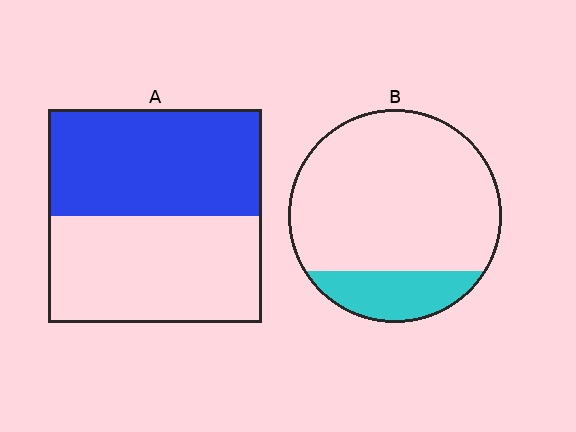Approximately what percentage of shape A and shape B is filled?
A is approximately 50% and B is approximately 20%.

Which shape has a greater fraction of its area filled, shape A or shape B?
Shape A.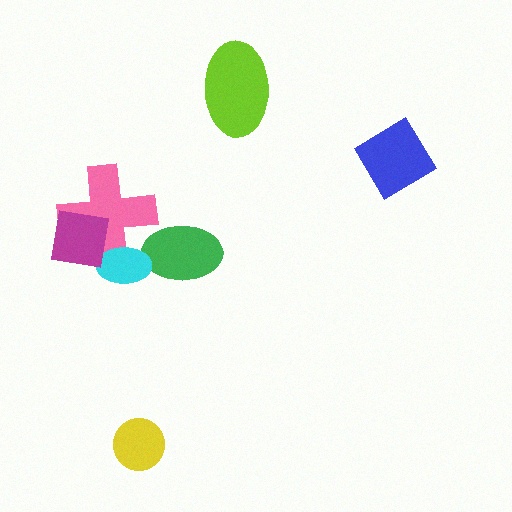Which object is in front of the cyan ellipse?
The magenta square is in front of the cyan ellipse.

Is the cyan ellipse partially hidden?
Yes, it is partially covered by another shape.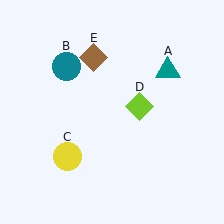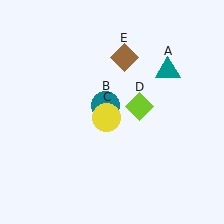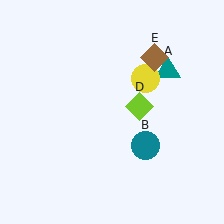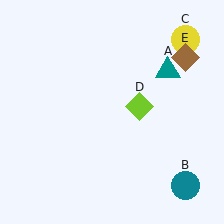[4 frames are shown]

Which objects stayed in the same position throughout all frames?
Teal triangle (object A) and lime diamond (object D) remained stationary.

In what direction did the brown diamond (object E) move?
The brown diamond (object E) moved right.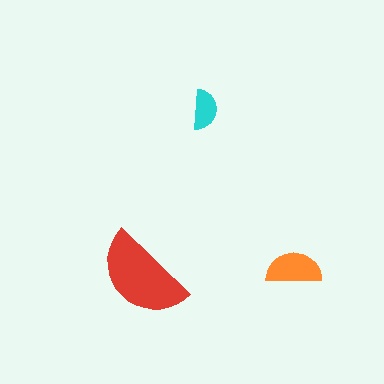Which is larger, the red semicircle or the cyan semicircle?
The red one.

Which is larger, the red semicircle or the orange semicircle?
The red one.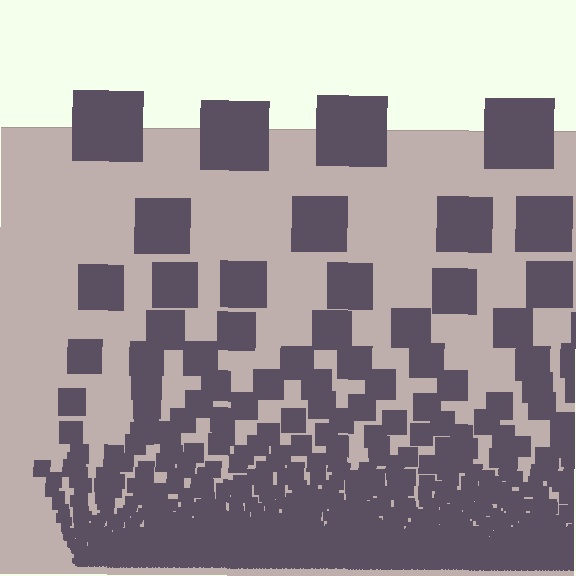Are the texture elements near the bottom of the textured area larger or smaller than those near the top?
Smaller. The gradient is inverted — elements near the bottom are smaller and denser.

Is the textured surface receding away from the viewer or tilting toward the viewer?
The surface appears to tilt toward the viewer. Texture elements get larger and sparser toward the top.